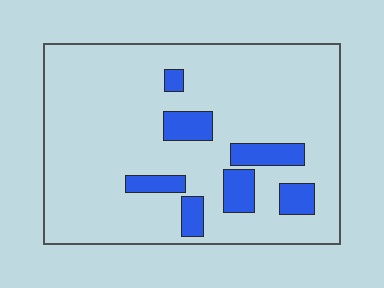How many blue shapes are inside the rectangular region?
7.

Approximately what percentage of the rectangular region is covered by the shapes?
Approximately 15%.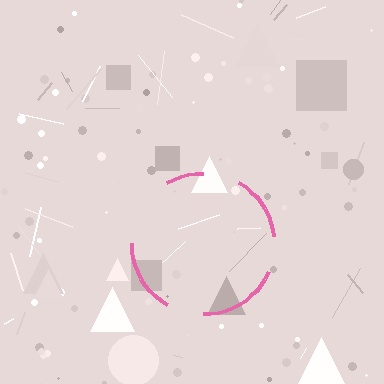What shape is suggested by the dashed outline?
The dashed outline suggests a circle.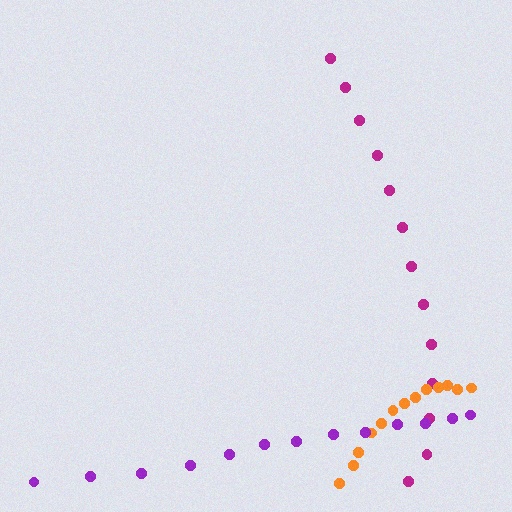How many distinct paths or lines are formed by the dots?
There are 3 distinct paths.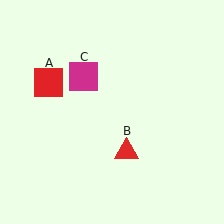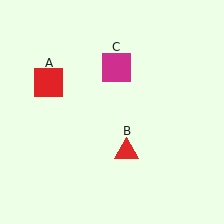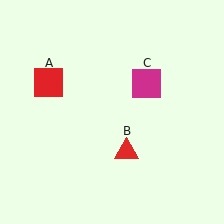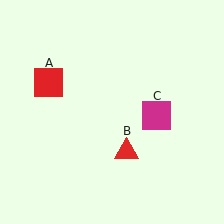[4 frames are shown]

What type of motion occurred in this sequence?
The magenta square (object C) rotated clockwise around the center of the scene.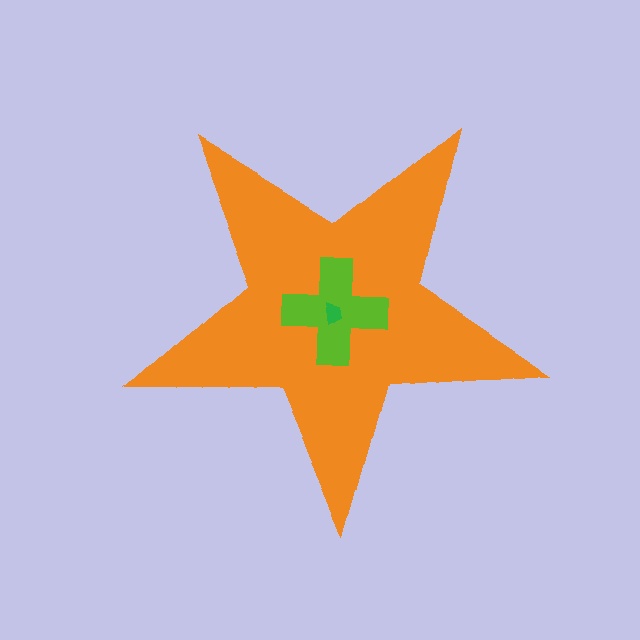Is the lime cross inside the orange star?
Yes.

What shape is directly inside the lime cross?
The green trapezoid.